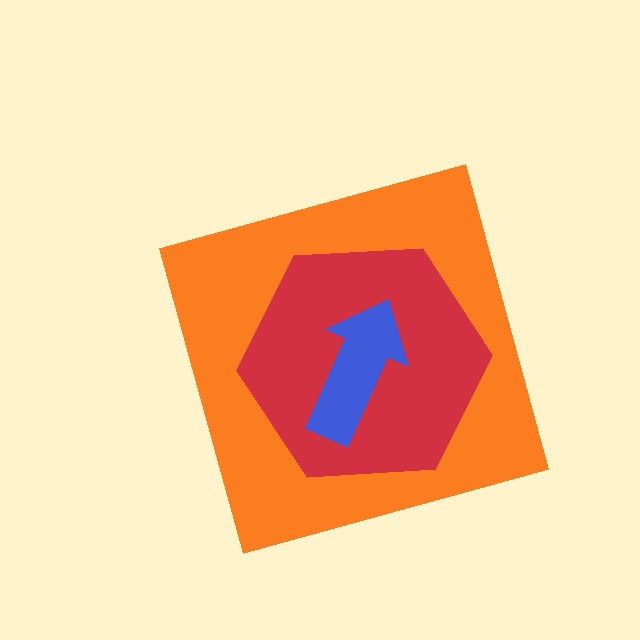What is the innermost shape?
The blue arrow.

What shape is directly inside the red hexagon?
The blue arrow.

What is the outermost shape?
The orange diamond.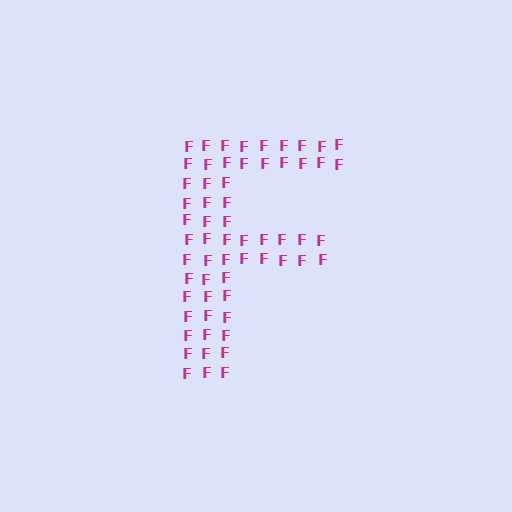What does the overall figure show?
The overall figure shows the letter F.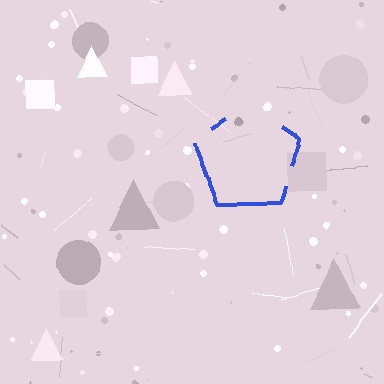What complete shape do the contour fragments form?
The contour fragments form a pentagon.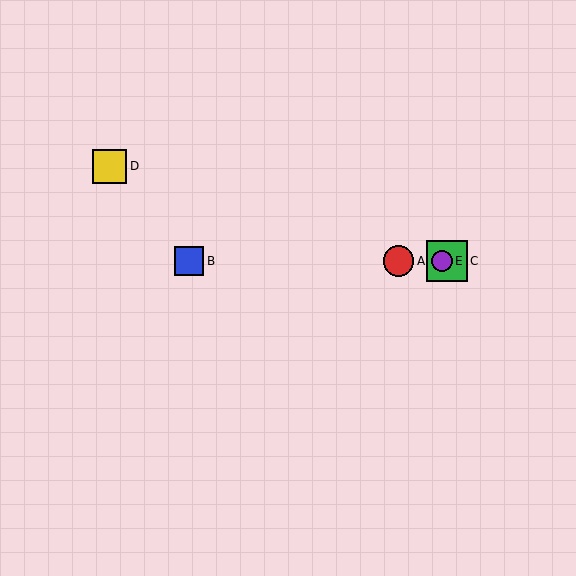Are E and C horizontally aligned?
Yes, both are at y≈261.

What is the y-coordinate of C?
Object C is at y≈261.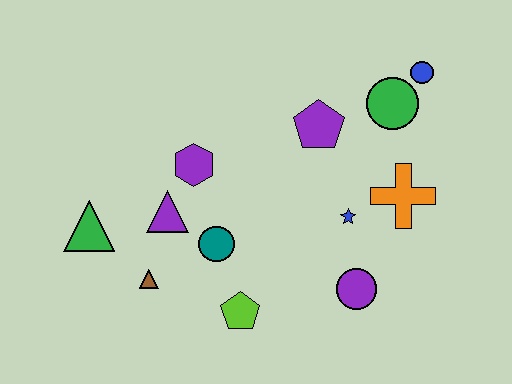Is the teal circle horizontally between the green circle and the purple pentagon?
No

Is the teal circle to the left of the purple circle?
Yes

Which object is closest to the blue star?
The orange cross is closest to the blue star.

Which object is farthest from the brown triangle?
The blue circle is farthest from the brown triangle.